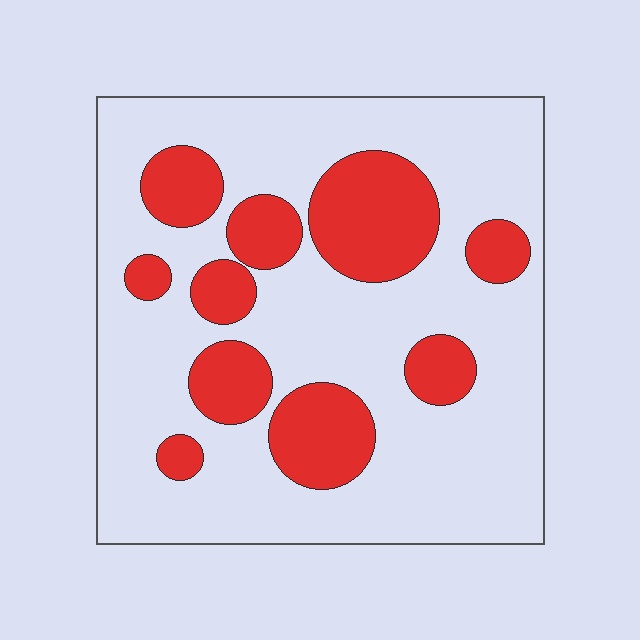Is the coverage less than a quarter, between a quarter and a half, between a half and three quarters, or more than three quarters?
Between a quarter and a half.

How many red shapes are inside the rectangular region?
10.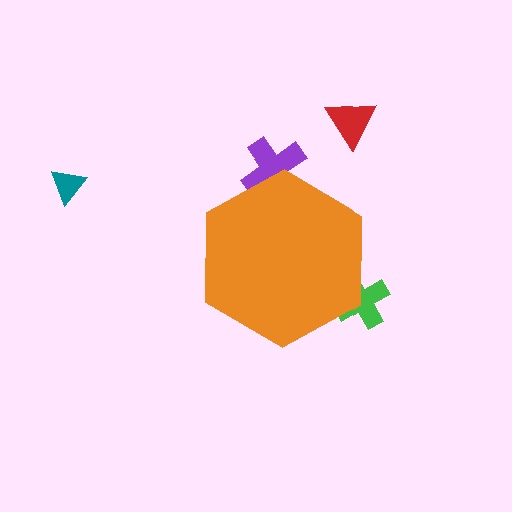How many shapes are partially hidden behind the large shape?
2 shapes are partially hidden.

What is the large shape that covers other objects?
An orange hexagon.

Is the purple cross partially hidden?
Yes, the purple cross is partially hidden behind the orange hexagon.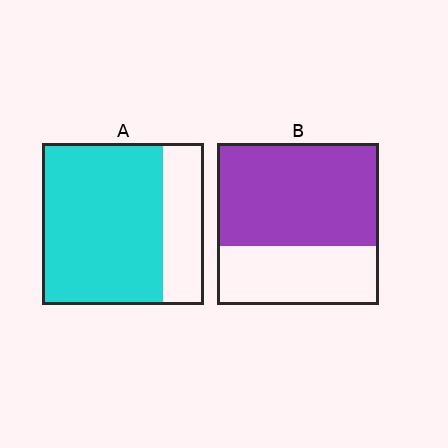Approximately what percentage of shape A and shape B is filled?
A is approximately 75% and B is approximately 65%.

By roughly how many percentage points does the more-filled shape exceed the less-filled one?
By roughly 10 percentage points (A over B).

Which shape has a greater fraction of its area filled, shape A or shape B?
Shape A.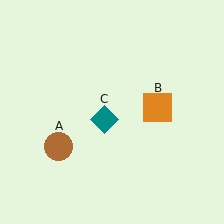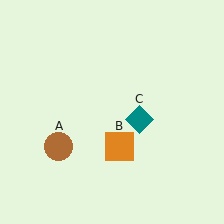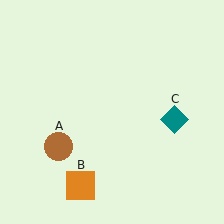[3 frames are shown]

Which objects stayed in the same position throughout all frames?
Brown circle (object A) remained stationary.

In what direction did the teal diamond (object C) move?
The teal diamond (object C) moved right.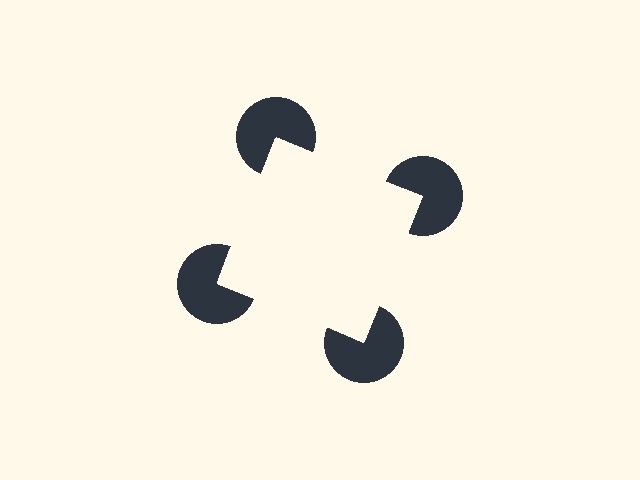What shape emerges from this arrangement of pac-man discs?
An illusory square — its edges are inferred from the aligned wedge cuts in the pac-man discs, not physically drawn.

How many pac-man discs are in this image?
There are 4 — one at each vertex of the illusory square.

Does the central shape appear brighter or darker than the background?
It typically appears slightly brighter than the background, even though no actual brightness change is drawn.